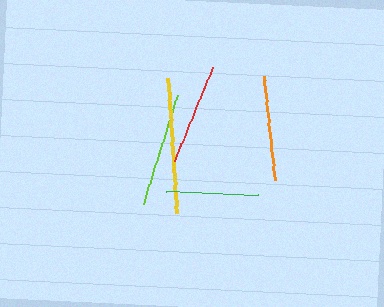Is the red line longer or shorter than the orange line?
The orange line is longer than the red line.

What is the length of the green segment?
The green segment is approximately 92 pixels long.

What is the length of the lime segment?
The lime segment is approximately 114 pixels long.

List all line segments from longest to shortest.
From longest to shortest: yellow, lime, orange, red, green.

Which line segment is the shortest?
The green line is the shortest at approximately 92 pixels.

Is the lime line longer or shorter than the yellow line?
The yellow line is longer than the lime line.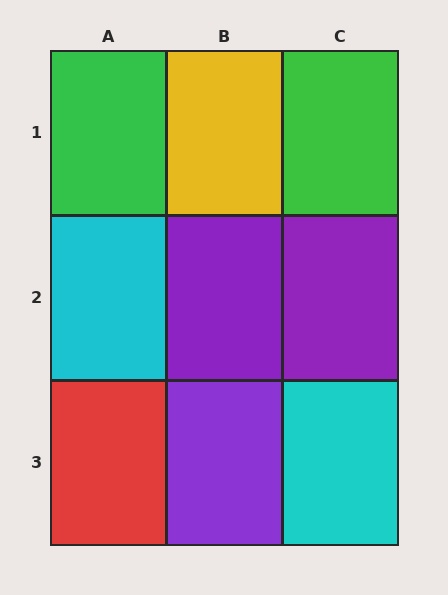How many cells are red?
1 cell is red.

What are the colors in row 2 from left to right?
Cyan, purple, purple.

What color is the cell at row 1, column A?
Green.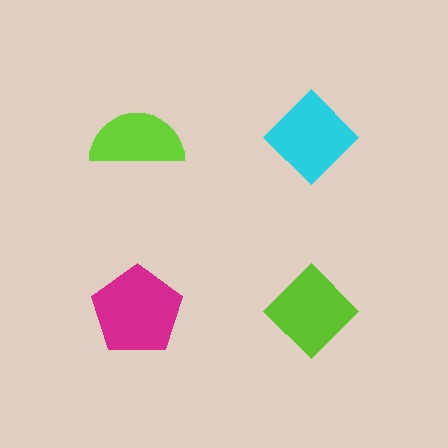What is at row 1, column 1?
A lime semicircle.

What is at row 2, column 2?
A lime diamond.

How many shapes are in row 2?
2 shapes.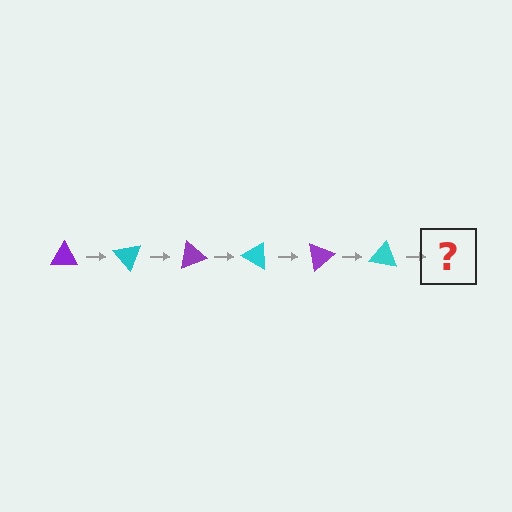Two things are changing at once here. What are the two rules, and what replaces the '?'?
The two rules are that it rotates 50 degrees each step and the color cycles through purple and cyan. The '?' should be a purple triangle, rotated 300 degrees from the start.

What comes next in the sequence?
The next element should be a purple triangle, rotated 300 degrees from the start.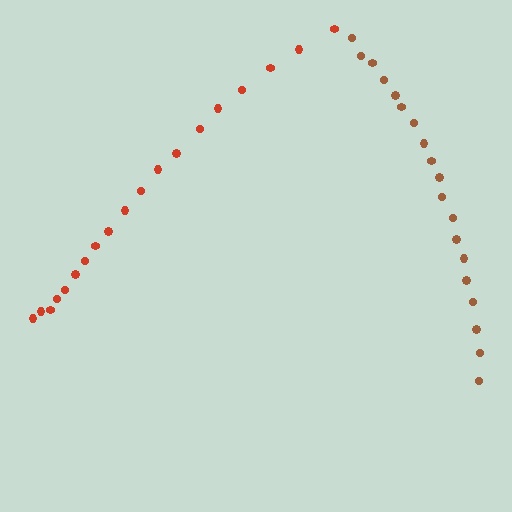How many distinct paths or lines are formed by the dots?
There are 2 distinct paths.